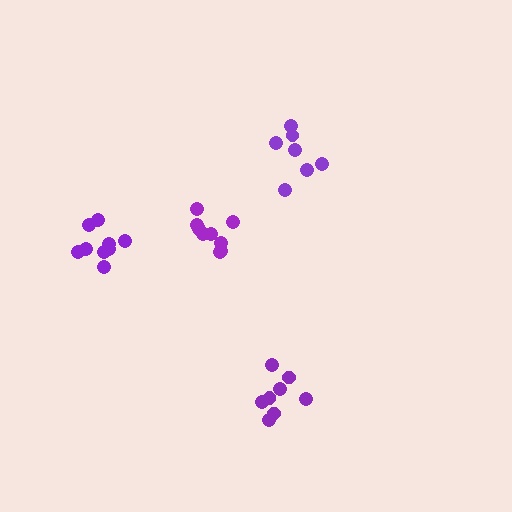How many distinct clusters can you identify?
There are 4 distinct clusters.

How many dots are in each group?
Group 1: 9 dots, Group 2: 8 dots, Group 3: 9 dots, Group 4: 7 dots (33 total).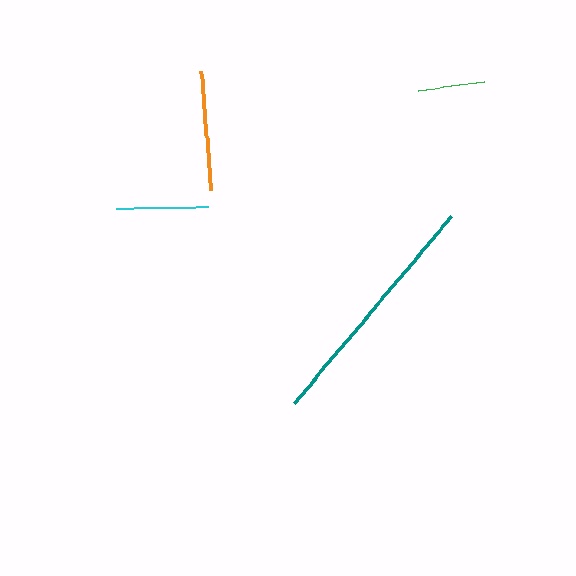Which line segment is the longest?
The teal line is the longest at approximately 244 pixels.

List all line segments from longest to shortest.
From longest to shortest: teal, orange, cyan, green.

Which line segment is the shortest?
The green line is the shortest at approximately 67 pixels.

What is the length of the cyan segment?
The cyan segment is approximately 92 pixels long.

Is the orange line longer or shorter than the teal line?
The teal line is longer than the orange line.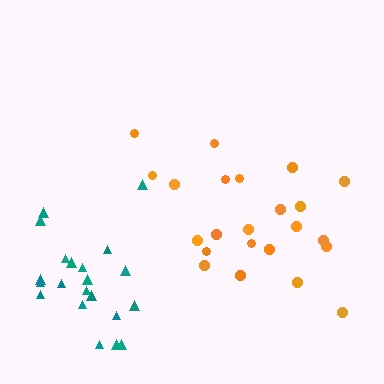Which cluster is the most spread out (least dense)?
Orange.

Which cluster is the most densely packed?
Teal.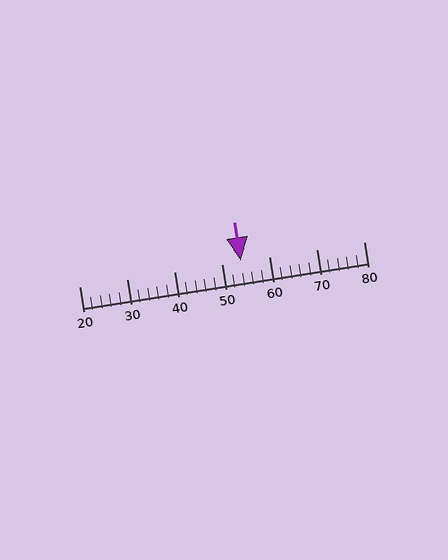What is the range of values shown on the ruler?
The ruler shows values from 20 to 80.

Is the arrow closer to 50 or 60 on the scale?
The arrow is closer to 50.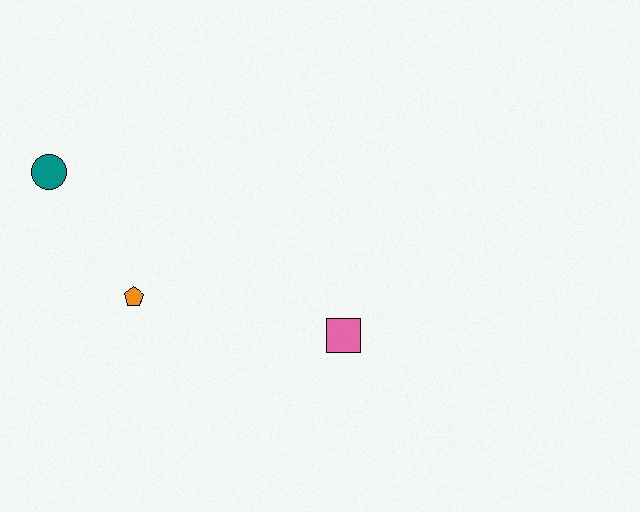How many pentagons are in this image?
There is 1 pentagon.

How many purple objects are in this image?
There are no purple objects.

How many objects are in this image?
There are 3 objects.